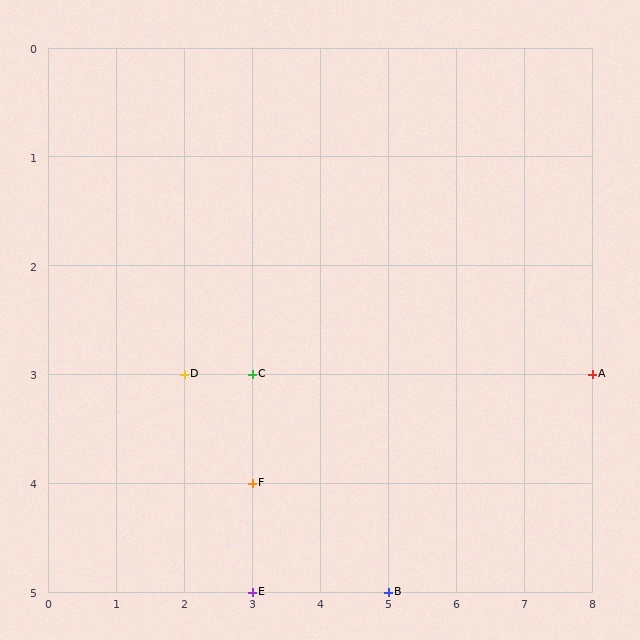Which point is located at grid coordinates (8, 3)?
Point A is at (8, 3).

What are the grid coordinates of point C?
Point C is at grid coordinates (3, 3).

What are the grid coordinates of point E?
Point E is at grid coordinates (3, 5).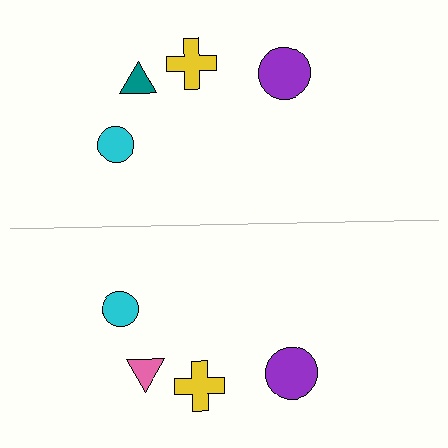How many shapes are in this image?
There are 8 shapes in this image.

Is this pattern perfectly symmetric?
No, the pattern is not perfectly symmetric. The pink triangle on the bottom side breaks the symmetry — its mirror counterpart is teal.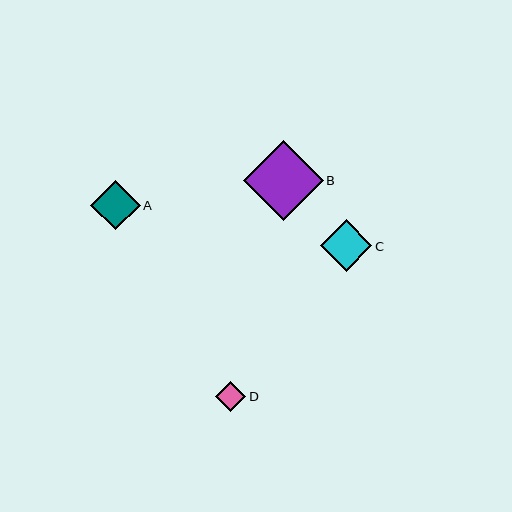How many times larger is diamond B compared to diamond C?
Diamond B is approximately 1.5 times the size of diamond C.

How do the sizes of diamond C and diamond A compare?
Diamond C and diamond A are approximately the same size.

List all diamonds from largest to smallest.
From largest to smallest: B, C, A, D.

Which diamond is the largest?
Diamond B is the largest with a size of approximately 80 pixels.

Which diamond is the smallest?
Diamond D is the smallest with a size of approximately 30 pixels.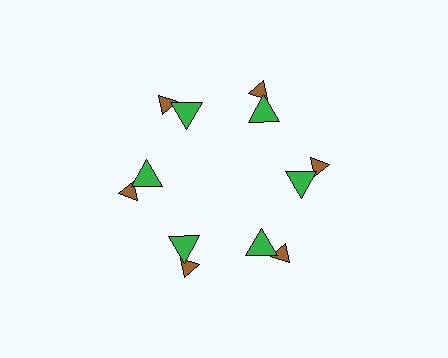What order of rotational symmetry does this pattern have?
This pattern has 6-fold rotational symmetry.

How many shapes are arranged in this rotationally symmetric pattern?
There are 12 shapes, arranged in 6 groups of 2.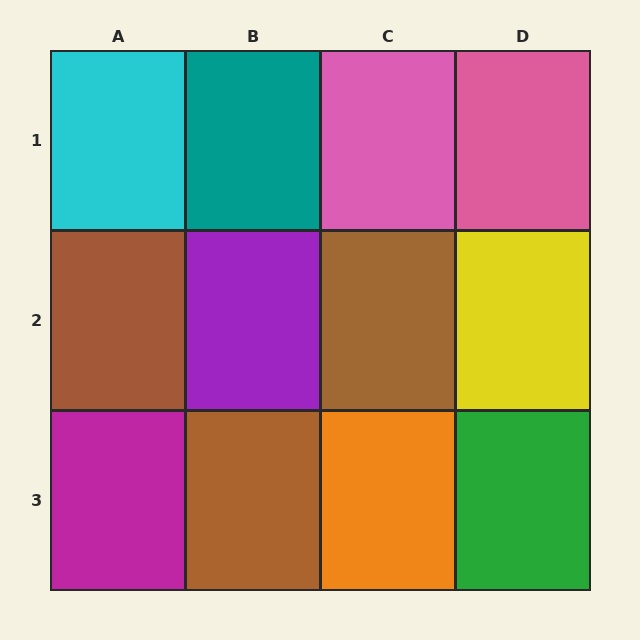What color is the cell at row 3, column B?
Brown.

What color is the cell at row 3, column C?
Orange.